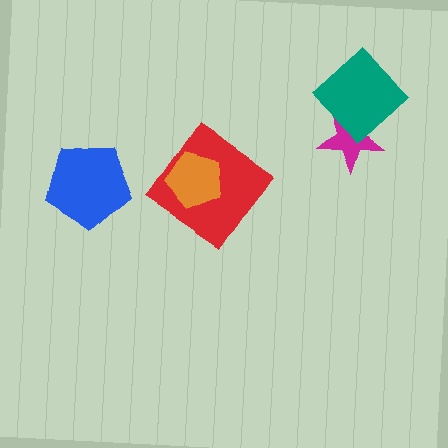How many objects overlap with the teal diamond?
1 object overlaps with the teal diamond.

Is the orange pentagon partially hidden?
No, no other shape covers it.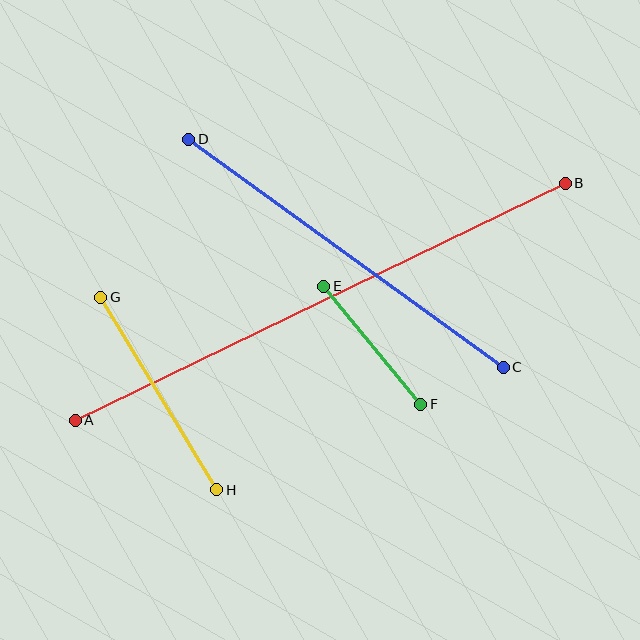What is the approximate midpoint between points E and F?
The midpoint is at approximately (372, 345) pixels.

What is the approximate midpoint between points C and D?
The midpoint is at approximately (346, 253) pixels.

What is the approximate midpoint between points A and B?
The midpoint is at approximately (320, 302) pixels.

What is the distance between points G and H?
The distance is approximately 224 pixels.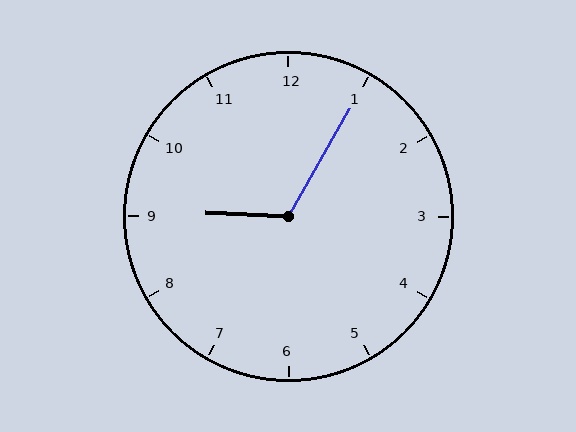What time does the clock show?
9:05.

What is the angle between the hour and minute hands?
Approximately 118 degrees.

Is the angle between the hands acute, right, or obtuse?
It is obtuse.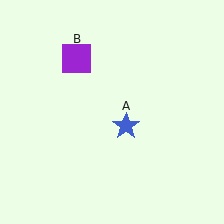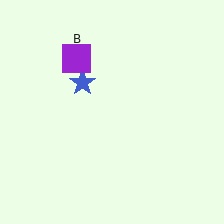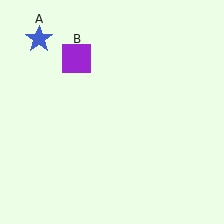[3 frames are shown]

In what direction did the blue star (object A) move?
The blue star (object A) moved up and to the left.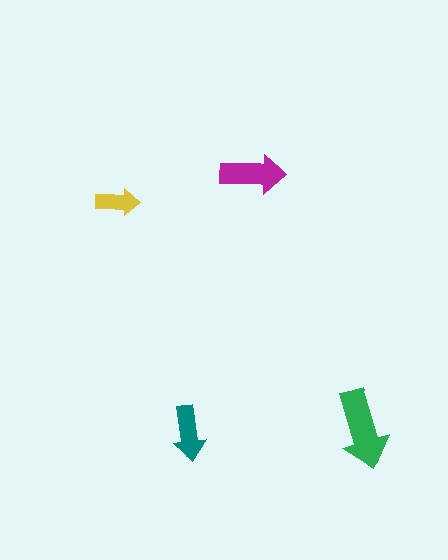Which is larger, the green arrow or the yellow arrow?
The green one.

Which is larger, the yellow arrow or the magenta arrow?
The magenta one.